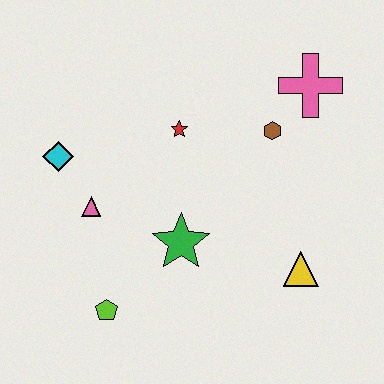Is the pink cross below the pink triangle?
No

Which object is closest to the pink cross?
The brown hexagon is closest to the pink cross.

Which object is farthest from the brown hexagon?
The lime pentagon is farthest from the brown hexagon.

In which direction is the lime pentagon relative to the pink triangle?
The lime pentagon is below the pink triangle.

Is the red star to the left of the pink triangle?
No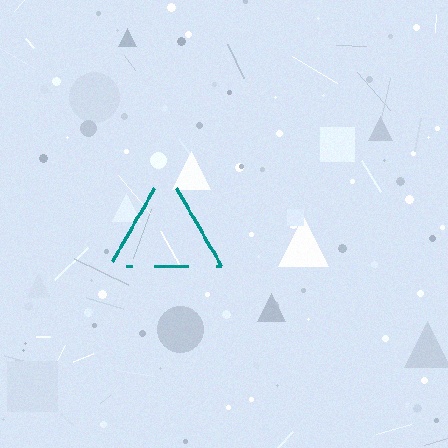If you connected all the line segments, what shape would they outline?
They would outline a triangle.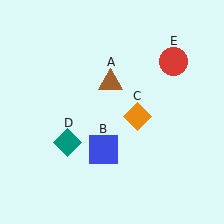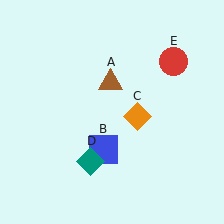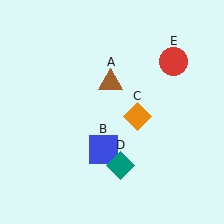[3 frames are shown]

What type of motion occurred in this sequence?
The teal diamond (object D) rotated counterclockwise around the center of the scene.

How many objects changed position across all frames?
1 object changed position: teal diamond (object D).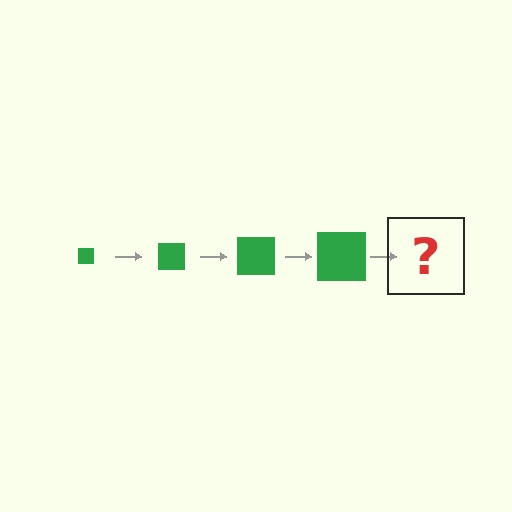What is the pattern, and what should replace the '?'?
The pattern is that the square gets progressively larger each step. The '?' should be a green square, larger than the previous one.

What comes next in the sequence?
The next element should be a green square, larger than the previous one.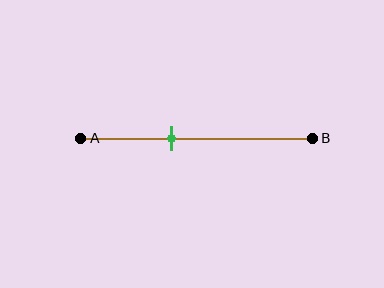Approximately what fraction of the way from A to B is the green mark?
The green mark is approximately 40% of the way from A to B.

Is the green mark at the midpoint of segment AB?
No, the mark is at about 40% from A, not at the 50% midpoint.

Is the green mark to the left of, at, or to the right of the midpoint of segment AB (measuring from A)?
The green mark is to the left of the midpoint of segment AB.